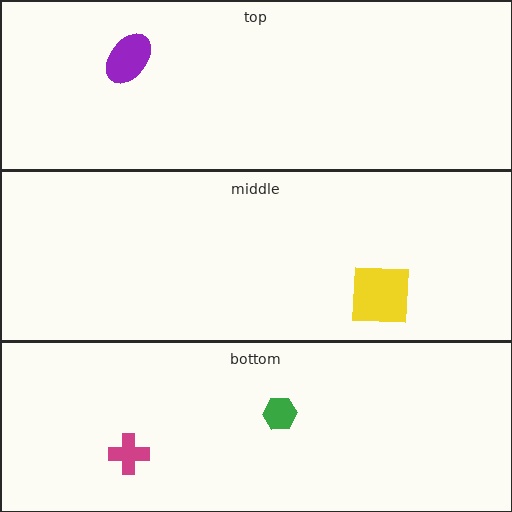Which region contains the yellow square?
The middle region.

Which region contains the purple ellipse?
The top region.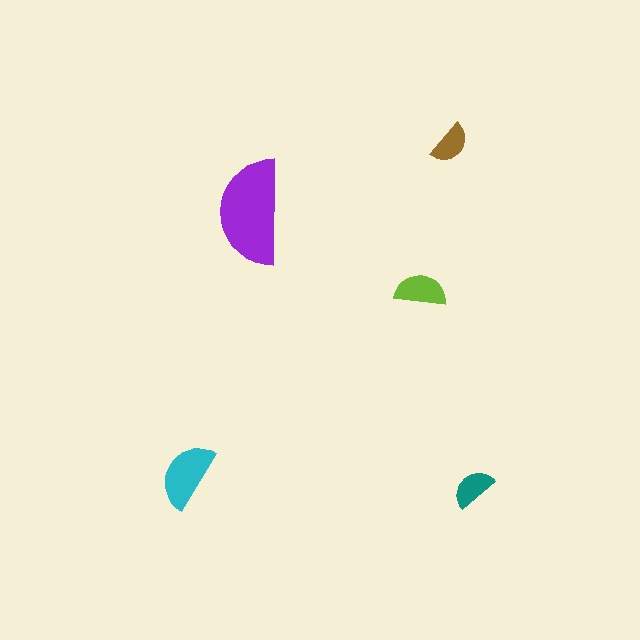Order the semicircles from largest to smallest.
the purple one, the cyan one, the lime one, the teal one, the brown one.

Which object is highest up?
The brown semicircle is topmost.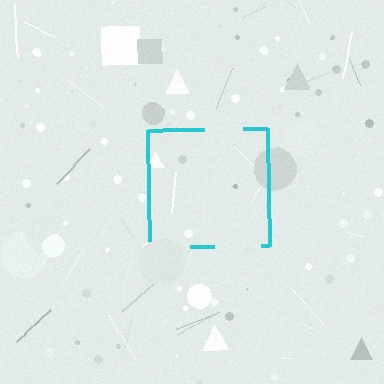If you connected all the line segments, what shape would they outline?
They would outline a square.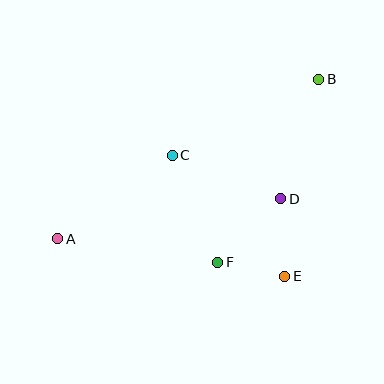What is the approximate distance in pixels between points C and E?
The distance between C and E is approximately 165 pixels.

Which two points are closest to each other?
Points E and F are closest to each other.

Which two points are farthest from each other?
Points A and B are farthest from each other.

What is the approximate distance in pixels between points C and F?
The distance between C and F is approximately 116 pixels.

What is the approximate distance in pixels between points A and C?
The distance between A and C is approximately 141 pixels.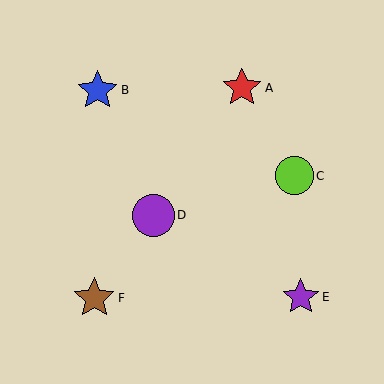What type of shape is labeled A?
Shape A is a red star.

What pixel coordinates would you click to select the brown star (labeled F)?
Click at (94, 298) to select the brown star F.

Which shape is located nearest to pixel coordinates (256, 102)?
The red star (labeled A) at (242, 88) is nearest to that location.